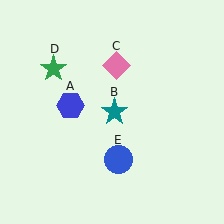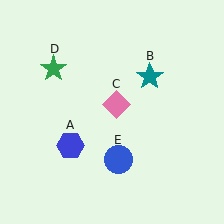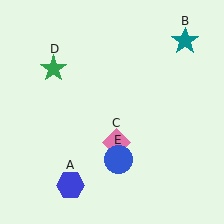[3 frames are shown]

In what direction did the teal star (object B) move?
The teal star (object B) moved up and to the right.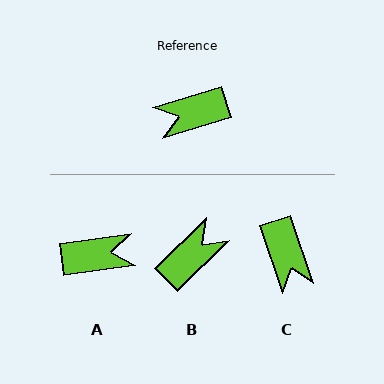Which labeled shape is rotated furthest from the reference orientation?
A, about 170 degrees away.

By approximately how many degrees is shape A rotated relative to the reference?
Approximately 170 degrees counter-clockwise.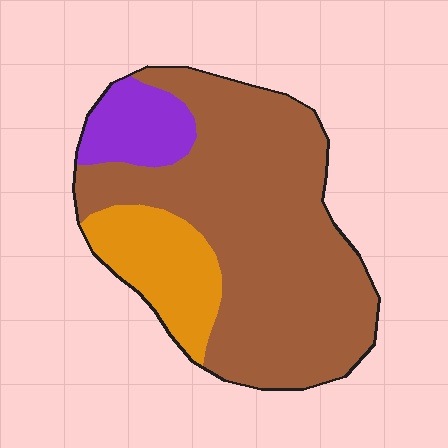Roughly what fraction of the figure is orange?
Orange covers roughly 20% of the figure.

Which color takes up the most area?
Brown, at roughly 70%.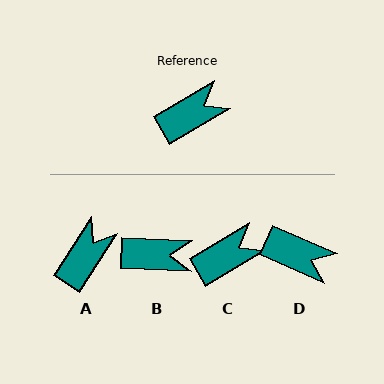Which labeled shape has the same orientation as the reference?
C.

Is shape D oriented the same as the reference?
No, it is off by about 54 degrees.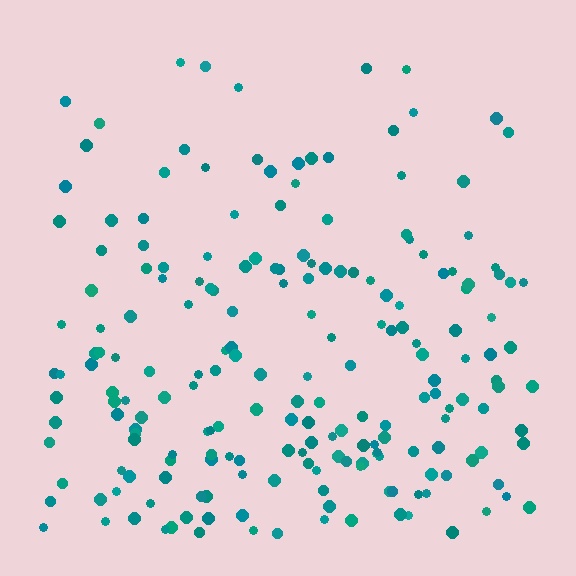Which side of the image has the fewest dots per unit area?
The top.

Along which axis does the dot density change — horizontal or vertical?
Vertical.